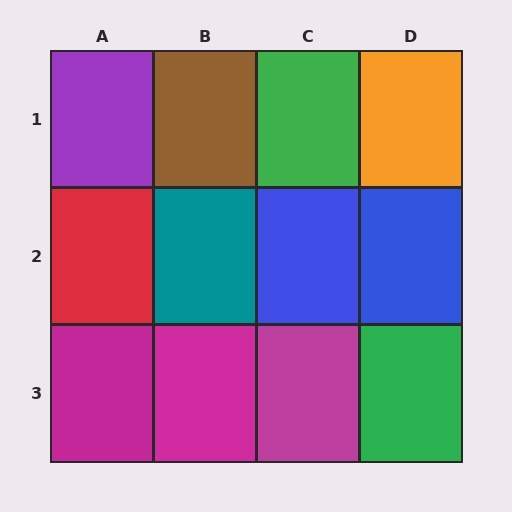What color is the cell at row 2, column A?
Red.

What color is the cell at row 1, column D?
Orange.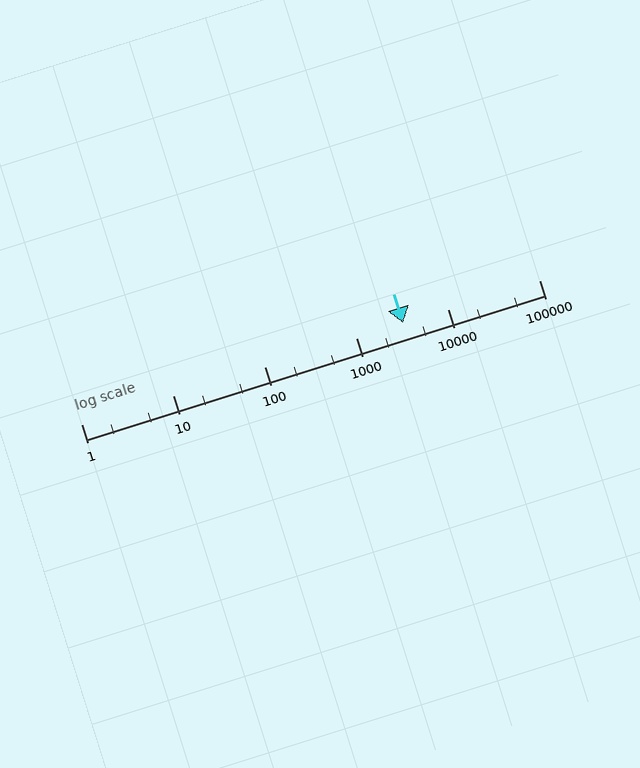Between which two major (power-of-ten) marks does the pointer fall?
The pointer is between 1000 and 10000.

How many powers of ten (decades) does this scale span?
The scale spans 5 decades, from 1 to 100000.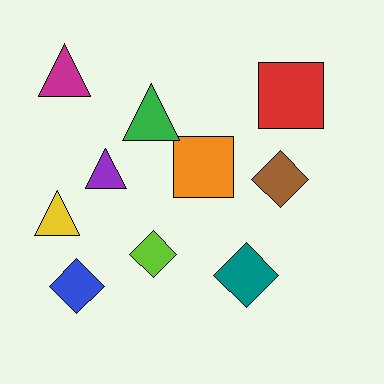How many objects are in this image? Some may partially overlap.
There are 10 objects.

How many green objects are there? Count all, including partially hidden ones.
There is 1 green object.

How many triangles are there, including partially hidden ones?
There are 4 triangles.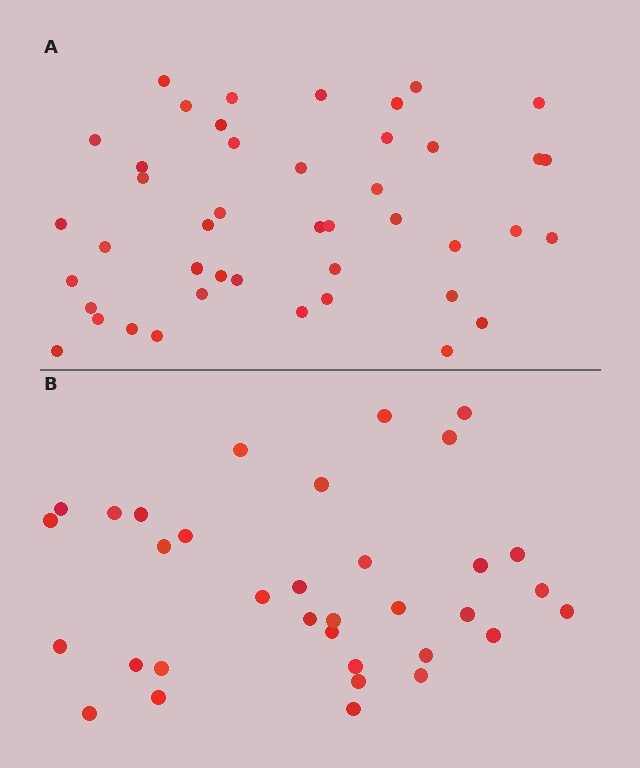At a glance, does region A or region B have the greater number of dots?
Region A (the top region) has more dots.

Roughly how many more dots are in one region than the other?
Region A has roughly 10 or so more dots than region B.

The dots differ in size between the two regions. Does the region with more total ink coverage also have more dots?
No. Region B has more total ink coverage because its dots are larger, but region A actually contains more individual dots. Total area can be misleading — the number of items is what matters here.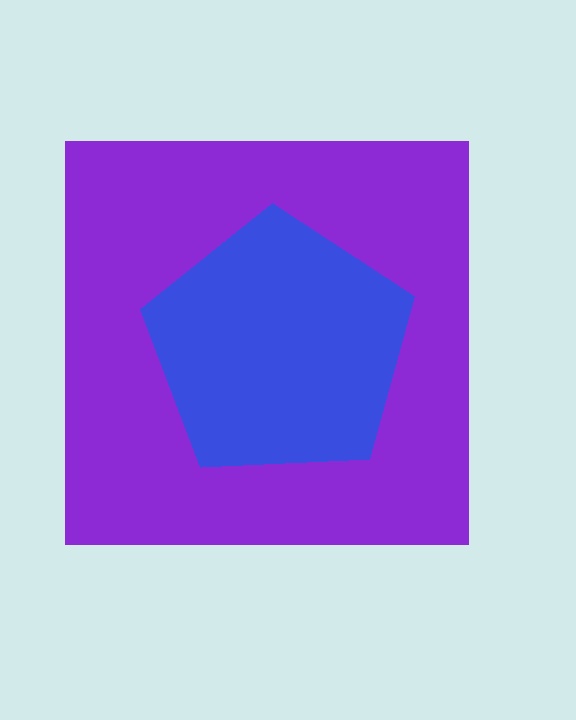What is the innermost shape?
The blue pentagon.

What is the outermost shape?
The purple square.